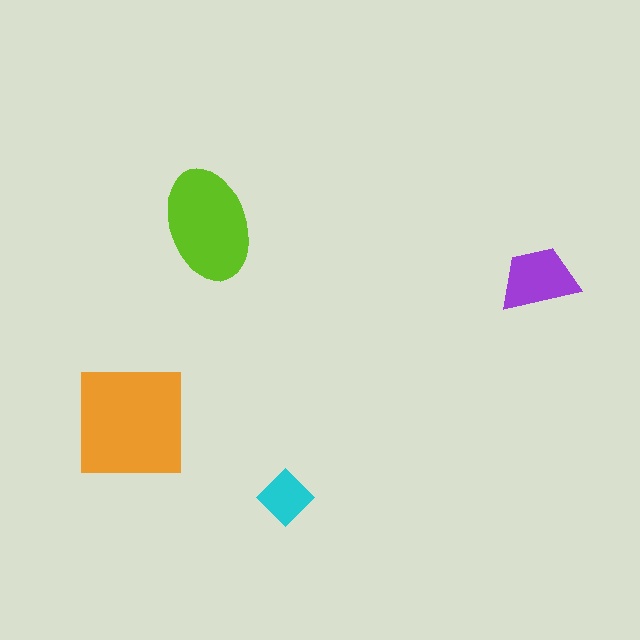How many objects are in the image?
There are 4 objects in the image.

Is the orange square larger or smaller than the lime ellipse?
Larger.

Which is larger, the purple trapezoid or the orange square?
The orange square.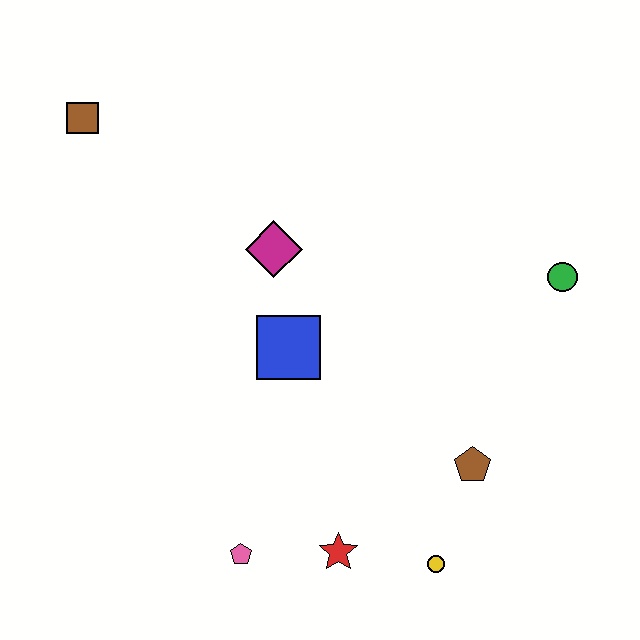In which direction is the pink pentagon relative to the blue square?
The pink pentagon is below the blue square.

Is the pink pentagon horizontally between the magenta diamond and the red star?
No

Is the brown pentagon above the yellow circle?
Yes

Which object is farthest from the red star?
The brown square is farthest from the red star.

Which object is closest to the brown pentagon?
The yellow circle is closest to the brown pentagon.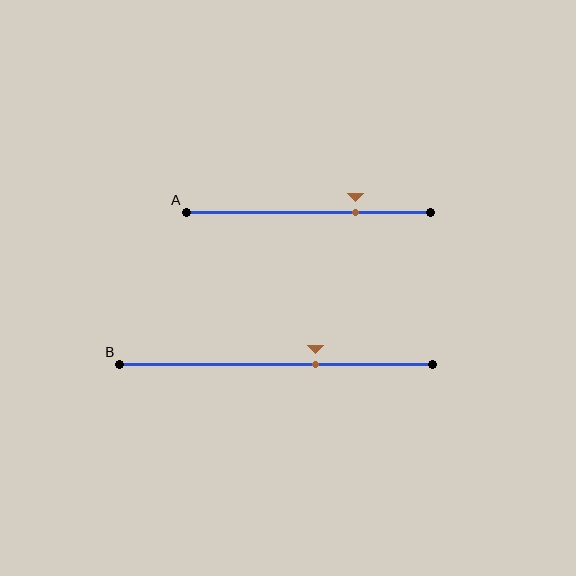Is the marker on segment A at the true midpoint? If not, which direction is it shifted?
No, the marker on segment A is shifted to the right by about 20% of the segment length.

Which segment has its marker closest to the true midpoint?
Segment B has its marker closest to the true midpoint.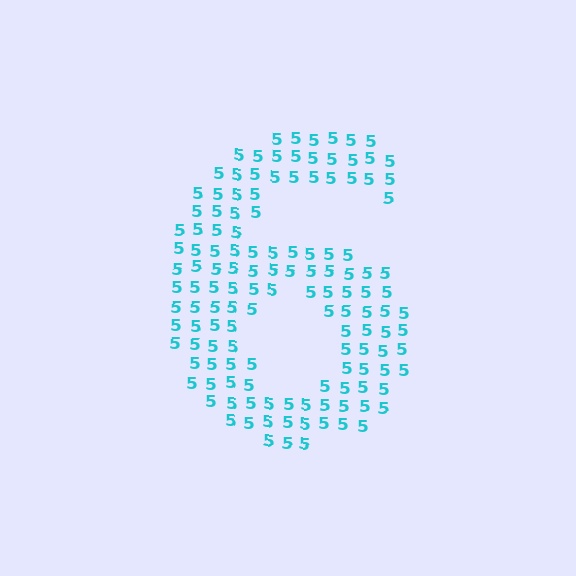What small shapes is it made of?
It is made of small digit 5's.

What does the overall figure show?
The overall figure shows the digit 6.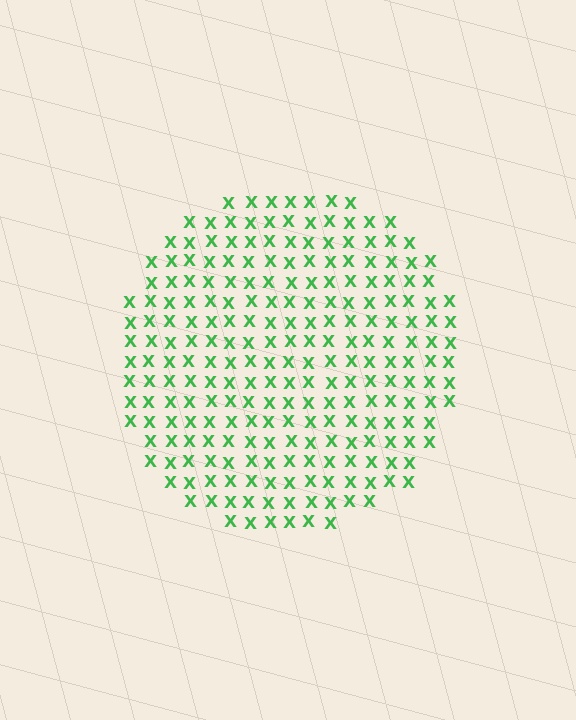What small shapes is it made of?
It is made of small letter X's.